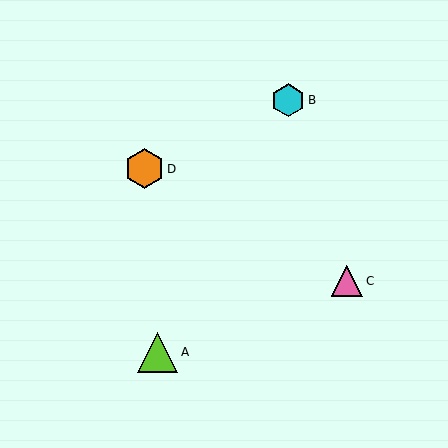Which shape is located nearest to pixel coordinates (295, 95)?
The cyan hexagon (labeled B) at (288, 100) is nearest to that location.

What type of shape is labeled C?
Shape C is a pink triangle.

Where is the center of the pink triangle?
The center of the pink triangle is at (347, 281).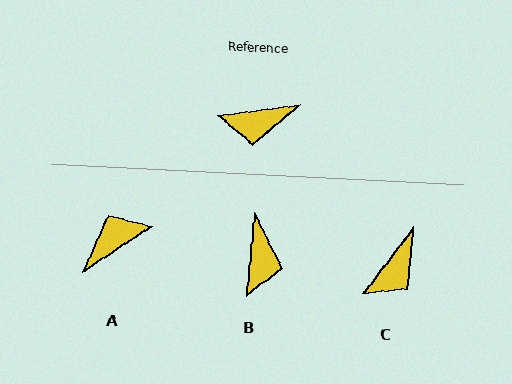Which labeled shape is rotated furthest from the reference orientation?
A, about 154 degrees away.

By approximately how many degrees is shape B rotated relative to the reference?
Approximately 77 degrees counter-clockwise.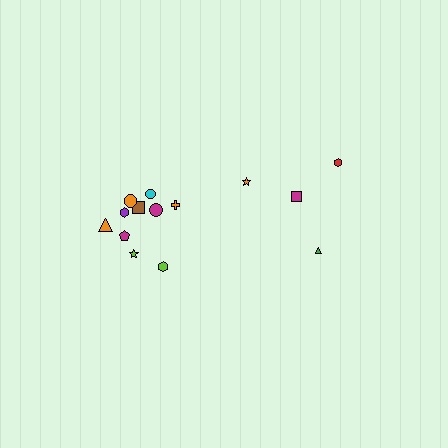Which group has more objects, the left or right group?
The left group.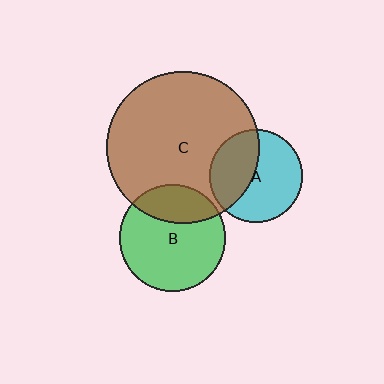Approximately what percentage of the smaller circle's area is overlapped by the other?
Approximately 25%.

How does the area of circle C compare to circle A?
Approximately 2.7 times.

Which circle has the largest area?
Circle C (brown).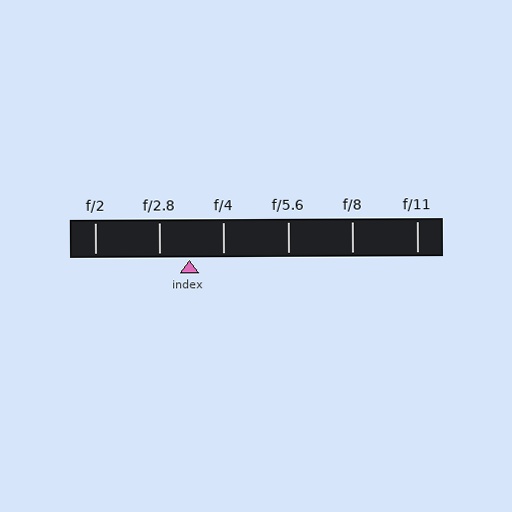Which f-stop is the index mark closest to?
The index mark is closest to f/2.8.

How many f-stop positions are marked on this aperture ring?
There are 6 f-stop positions marked.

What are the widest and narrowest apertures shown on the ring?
The widest aperture shown is f/2 and the narrowest is f/11.